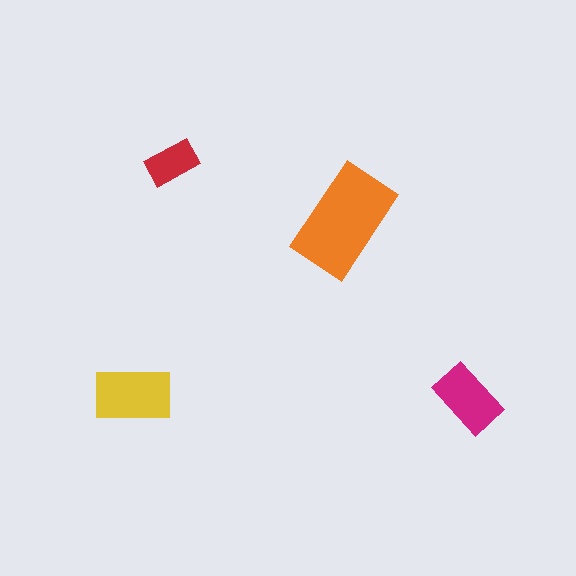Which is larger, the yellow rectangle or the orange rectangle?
The orange one.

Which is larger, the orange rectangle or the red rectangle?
The orange one.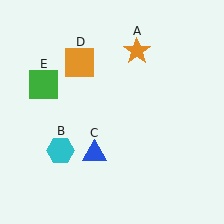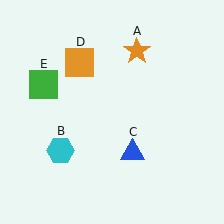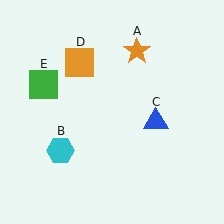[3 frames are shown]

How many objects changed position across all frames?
1 object changed position: blue triangle (object C).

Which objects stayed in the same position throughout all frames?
Orange star (object A) and cyan hexagon (object B) and orange square (object D) and green square (object E) remained stationary.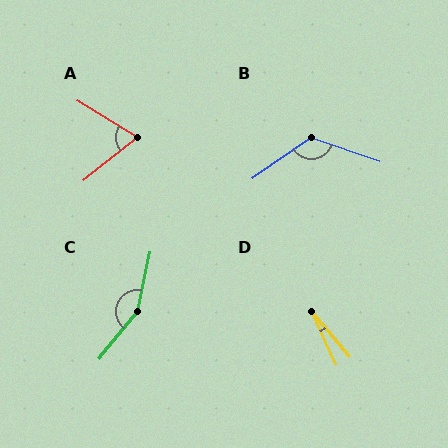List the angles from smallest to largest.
D (15°), A (70°), B (126°), C (153°).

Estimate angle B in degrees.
Approximately 126 degrees.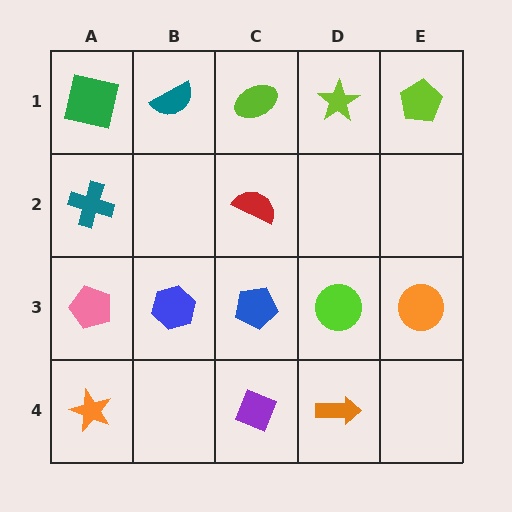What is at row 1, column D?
A lime star.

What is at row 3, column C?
A blue pentagon.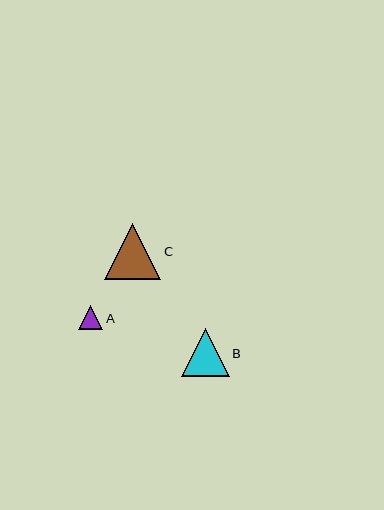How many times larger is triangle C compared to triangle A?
Triangle C is approximately 2.3 times the size of triangle A.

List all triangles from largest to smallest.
From largest to smallest: C, B, A.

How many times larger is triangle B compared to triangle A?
Triangle B is approximately 2.0 times the size of triangle A.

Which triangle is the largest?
Triangle C is the largest with a size of approximately 56 pixels.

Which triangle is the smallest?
Triangle A is the smallest with a size of approximately 24 pixels.